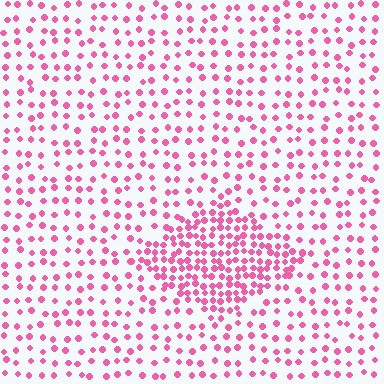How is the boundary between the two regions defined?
The boundary is defined by a change in element density (approximately 2.3x ratio). All elements are the same color, size, and shape.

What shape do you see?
I see a diamond.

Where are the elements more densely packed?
The elements are more densely packed inside the diamond boundary.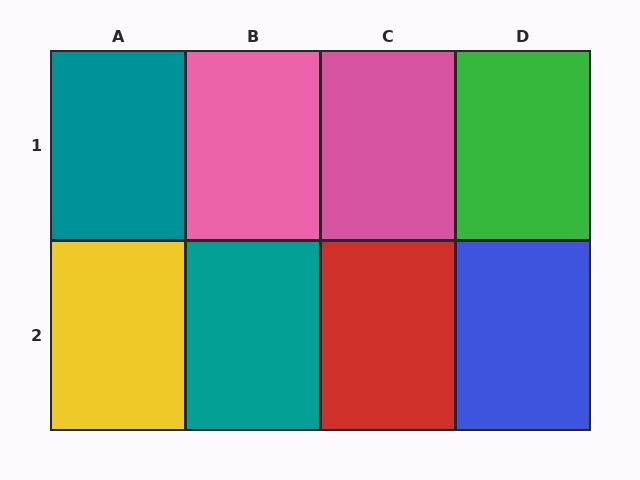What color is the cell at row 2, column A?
Yellow.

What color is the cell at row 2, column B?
Teal.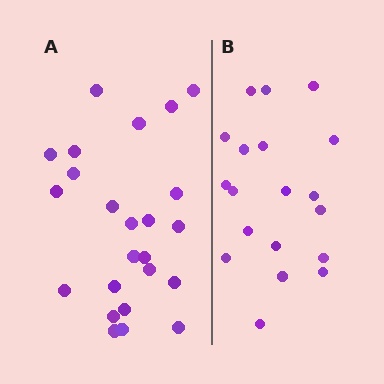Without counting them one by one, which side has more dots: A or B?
Region A (the left region) has more dots.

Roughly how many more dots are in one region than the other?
Region A has about 5 more dots than region B.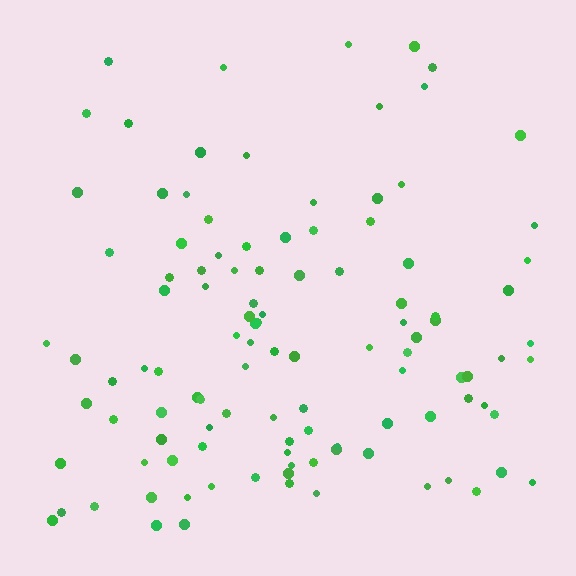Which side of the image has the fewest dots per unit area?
The top.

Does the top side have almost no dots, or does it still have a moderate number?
Still a moderate number, just noticeably fewer than the bottom.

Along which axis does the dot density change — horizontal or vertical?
Vertical.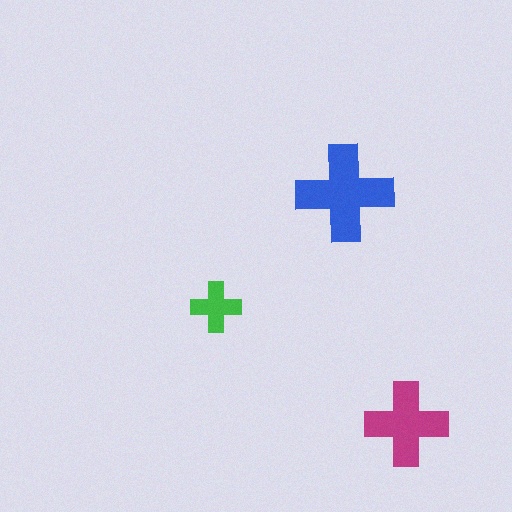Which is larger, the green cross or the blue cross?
The blue one.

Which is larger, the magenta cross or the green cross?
The magenta one.